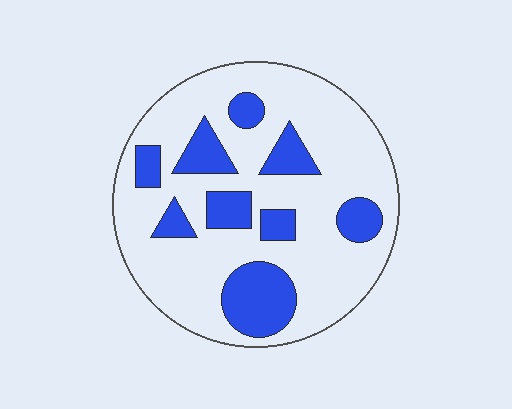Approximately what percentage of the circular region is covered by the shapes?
Approximately 25%.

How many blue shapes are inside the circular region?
9.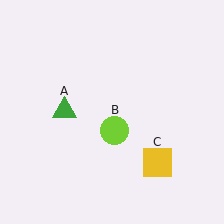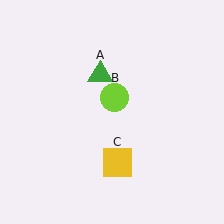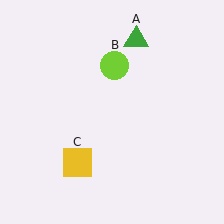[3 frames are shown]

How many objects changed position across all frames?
3 objects changed position: green triangle (object A), lime circle (object B), yellow square (object C).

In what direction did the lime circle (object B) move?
The lime circle (object B) moved up.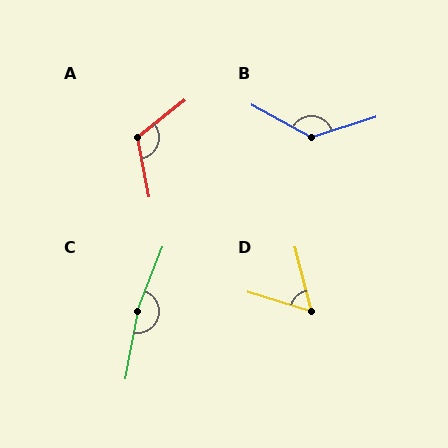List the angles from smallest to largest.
D (59°), A (117°), B (134°), C (169°).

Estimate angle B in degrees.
Approximately 134 degrees.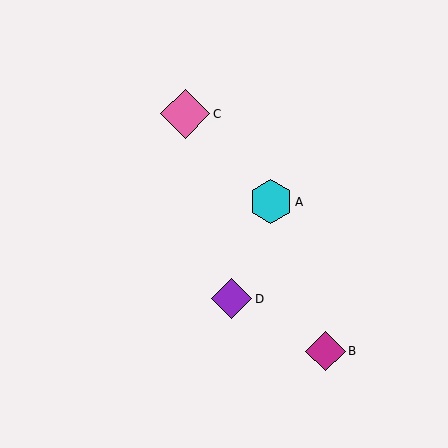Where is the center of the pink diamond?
The center of the pink diamond is at (185, 114).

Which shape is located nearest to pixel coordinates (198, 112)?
The pink diamond (labeled C) at (185, 114) is nearest to that location.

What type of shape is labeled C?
Shape C is a pink diamond.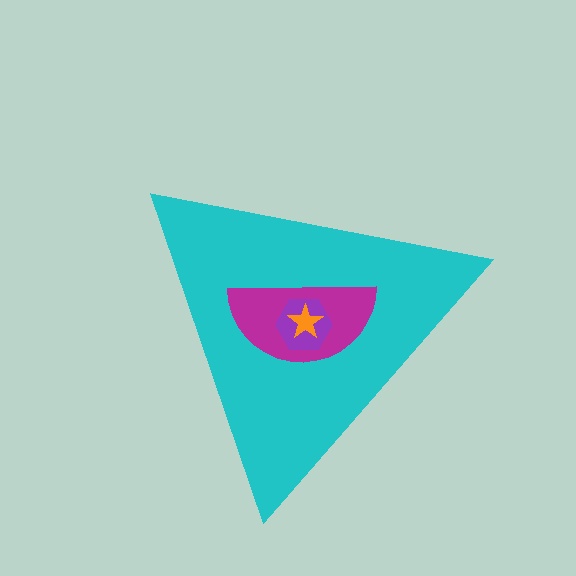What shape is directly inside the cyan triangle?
The magenta semicircle.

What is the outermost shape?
The cyan triangle.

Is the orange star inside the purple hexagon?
Yes.